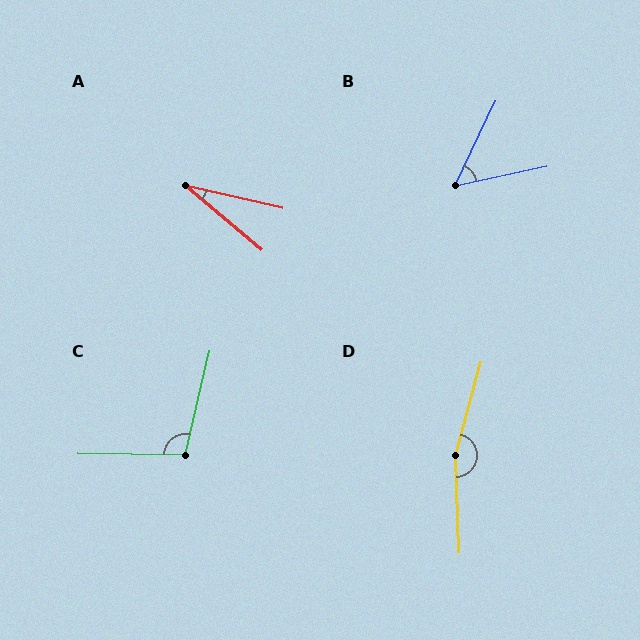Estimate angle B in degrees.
Approximately 53 degrees.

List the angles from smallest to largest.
A (27°), B (53°), C (102°), D (163°).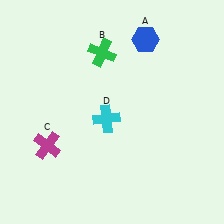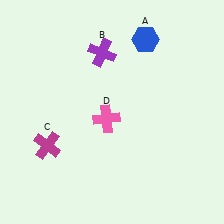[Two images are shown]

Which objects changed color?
B changed from green to purple. D changed from cyan to pink.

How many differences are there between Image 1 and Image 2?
There are 2 differences between the two images.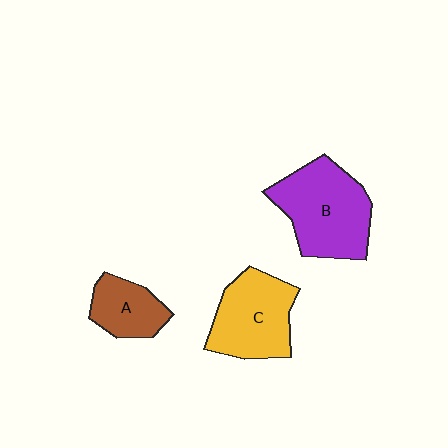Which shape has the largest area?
Shape B (purple).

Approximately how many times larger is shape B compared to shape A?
Approximately 2.0 times.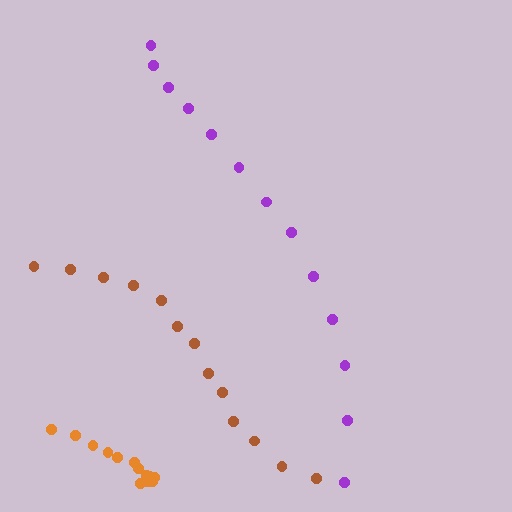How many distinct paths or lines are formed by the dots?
There are 3 distinct paths.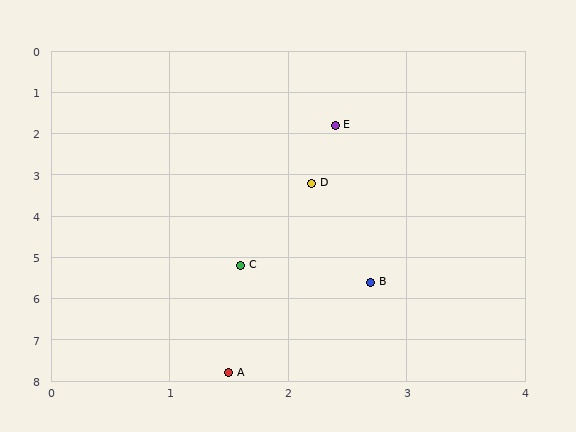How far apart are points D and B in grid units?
Points D and B are about 2.5 grid units apart.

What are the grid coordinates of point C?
Point C is at approximately (1.6, 5.2).